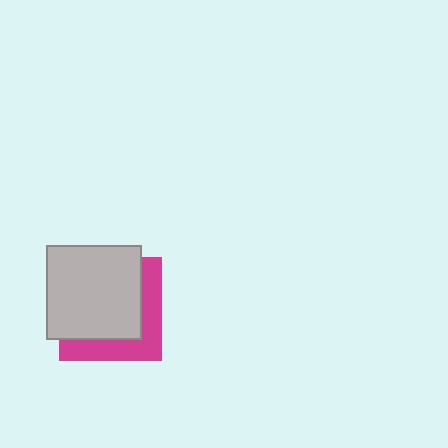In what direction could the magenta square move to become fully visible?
The magenta square could move toward the lower-right. That would shift it out from behind the light gray square entirely.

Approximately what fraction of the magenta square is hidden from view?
Roughly 63% of the magenta square is hidden behind the light gray square.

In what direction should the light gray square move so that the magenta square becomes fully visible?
The light gray square should move toward the upper-left. That is the shortest direction to clear the overlap and leave the magenta square fully visible.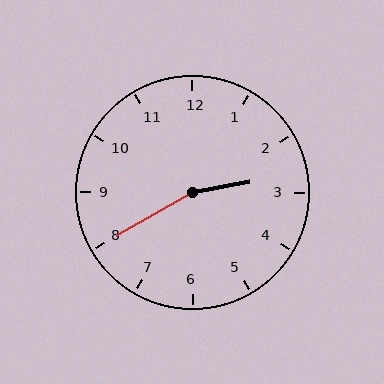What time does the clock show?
2:40.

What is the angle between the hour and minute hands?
Approximately 160 degrees.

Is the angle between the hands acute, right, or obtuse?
It is obtuse.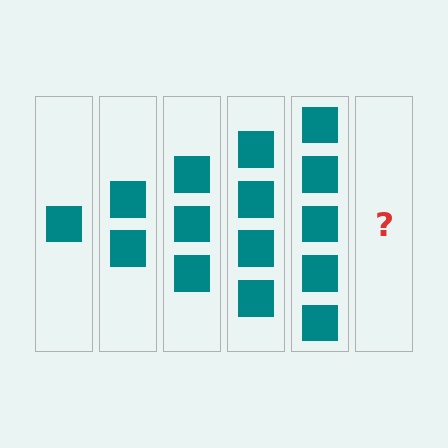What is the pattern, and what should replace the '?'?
The pattern is that each step adds one more square. The '?' should be 6 squares.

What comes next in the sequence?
The next element should be 6 squares.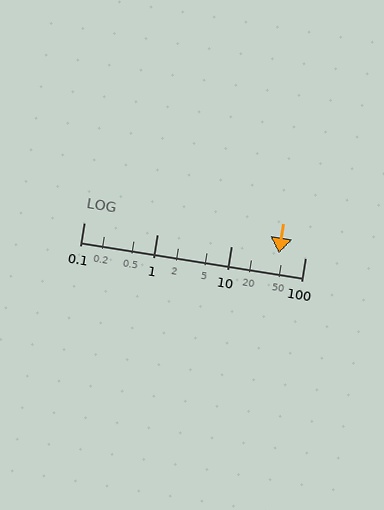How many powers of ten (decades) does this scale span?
The scale spans 3 decades, from 0.1 to 100.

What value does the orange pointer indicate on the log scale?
The pointer indicates approximately 44.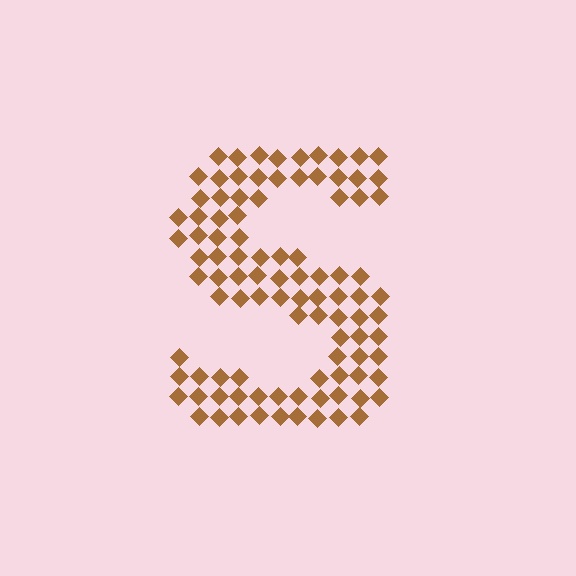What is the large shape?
The large shape is the letter S.